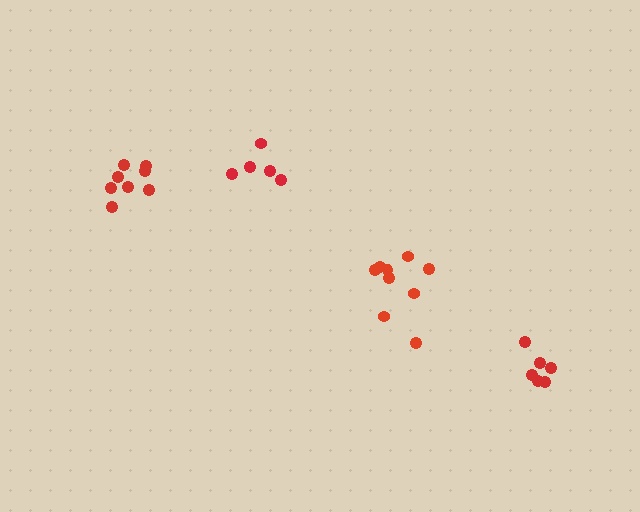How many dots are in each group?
Group 1: 6 dots, Group 2: 8 dots, Group 3: 5 dots, Group 4: 9 dots (28 total).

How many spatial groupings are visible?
There are 4 spatial groupings.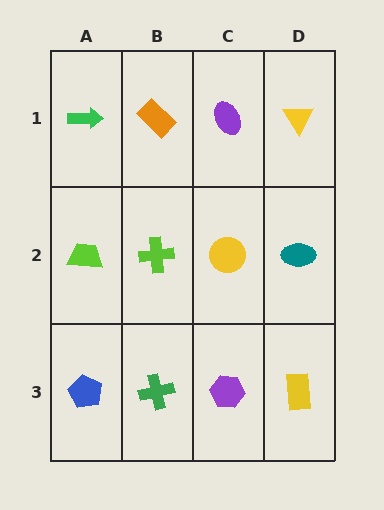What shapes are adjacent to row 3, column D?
A teal ellipse (row 2, column D), a purple hexagon (row 3, column C).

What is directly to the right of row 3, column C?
A yellow rectangle.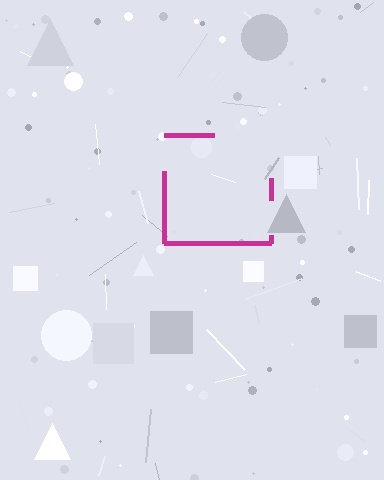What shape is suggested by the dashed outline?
The dashed outline suggests a square.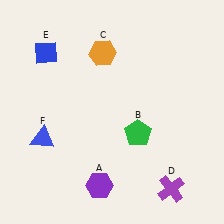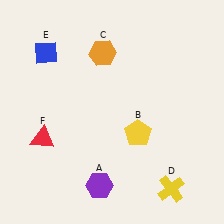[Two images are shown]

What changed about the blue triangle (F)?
In Image 1, F is blue. In Image 2, it changed to red.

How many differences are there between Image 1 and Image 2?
There are 3 differences between the two images.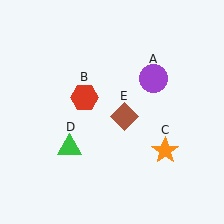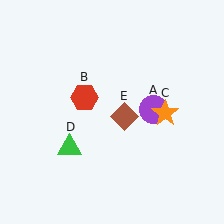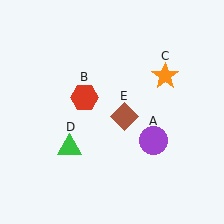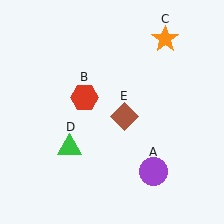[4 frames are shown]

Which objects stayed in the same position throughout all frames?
Red hexagon (object B) and green triangle (object D) and brown diamond (object E) remained stationary.